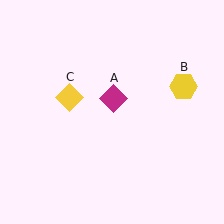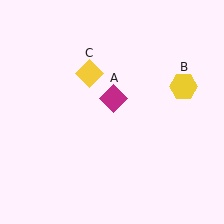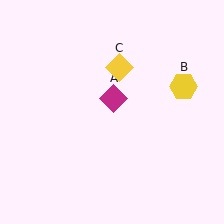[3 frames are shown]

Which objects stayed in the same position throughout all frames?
Magenta diamond (object A) and yellow hexagon (object B) remained stationary.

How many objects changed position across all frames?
1 object changed position: yellow diamond (object C).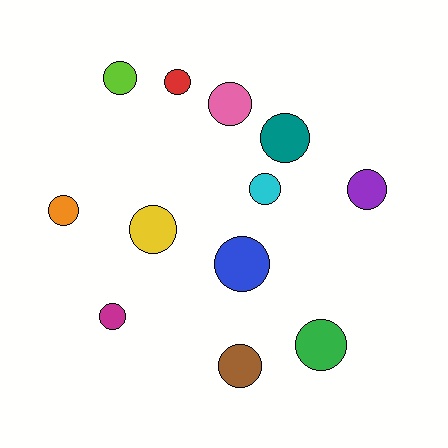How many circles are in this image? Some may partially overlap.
There are 12 circles.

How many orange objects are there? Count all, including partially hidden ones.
There is 1 orange object.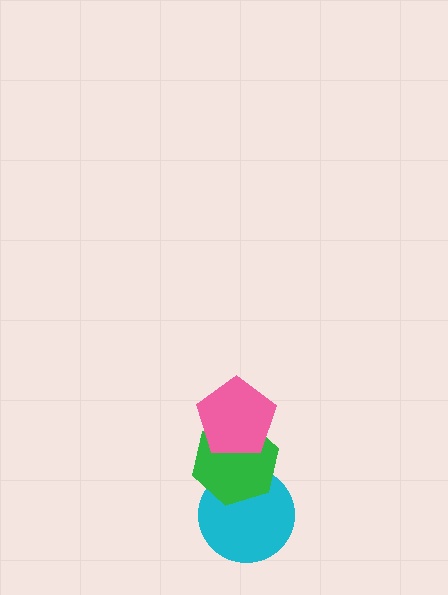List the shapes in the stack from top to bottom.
From top to bottom: the pink pentagon, the green hexagon, the cyan circle.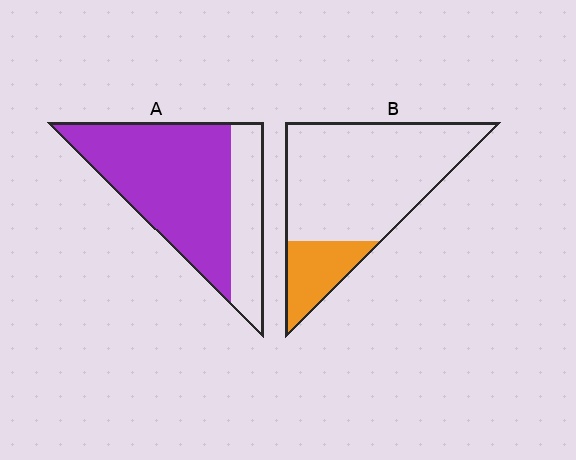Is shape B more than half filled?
No.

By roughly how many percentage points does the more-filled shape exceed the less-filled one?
By roughly 50 percentage points (A over B).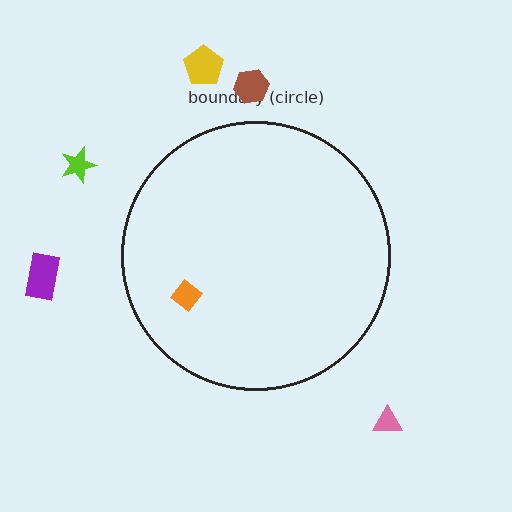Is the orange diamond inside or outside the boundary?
Inside.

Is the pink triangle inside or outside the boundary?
Outside.